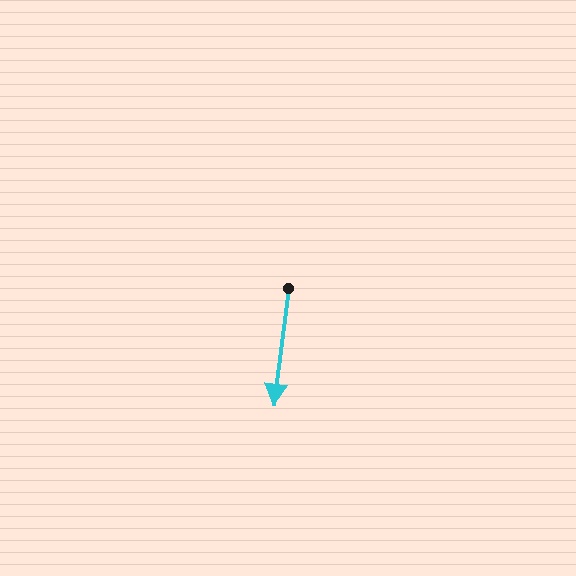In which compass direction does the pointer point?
South.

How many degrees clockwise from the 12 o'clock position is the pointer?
Approximately 187 degrees.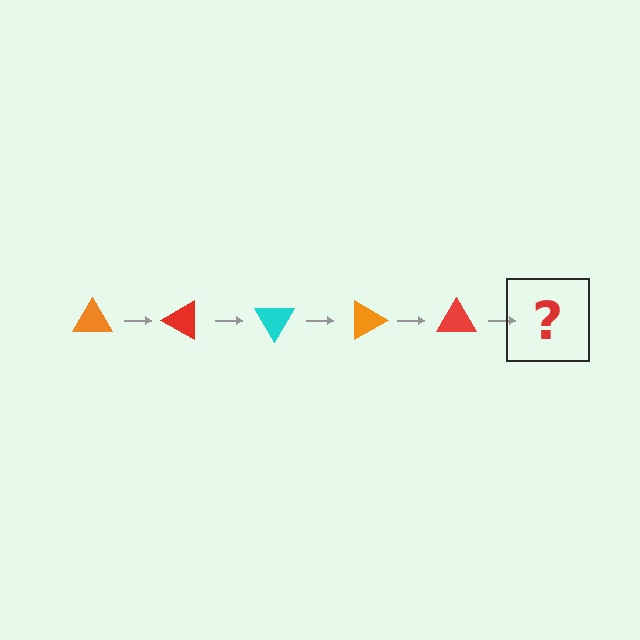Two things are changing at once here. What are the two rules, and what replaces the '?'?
The two rules are that it rotates 30 degrees each step and the color cycles through orange, red, and cyan. The '?' should be a cyan triangle, rotated 150 degrees from the start.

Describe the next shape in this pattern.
It should be a cyan triangle, rotated 150 degrees from the start.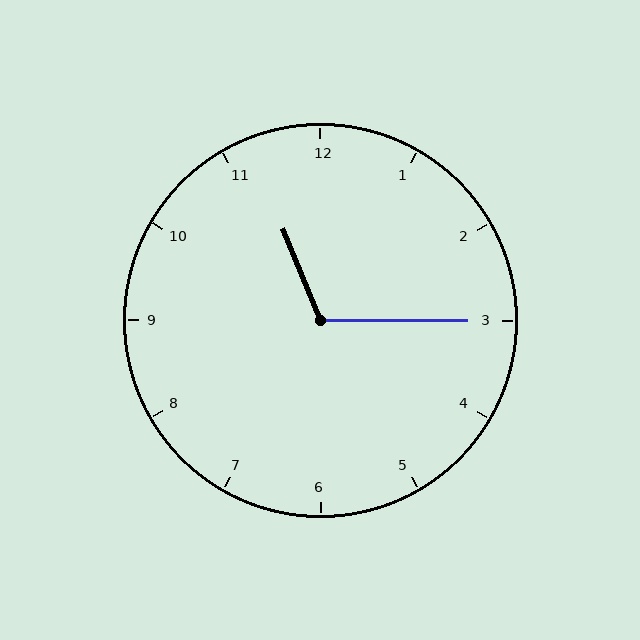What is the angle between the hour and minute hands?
Approximately 112 degrees.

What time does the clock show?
11:15.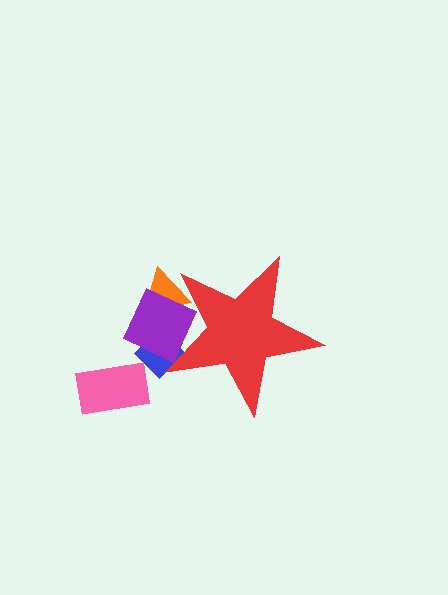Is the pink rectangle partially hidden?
No, the pink rectangle is fully visible.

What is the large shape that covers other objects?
A red star.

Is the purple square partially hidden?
Yes, the purple square is partially hidden behind the red star.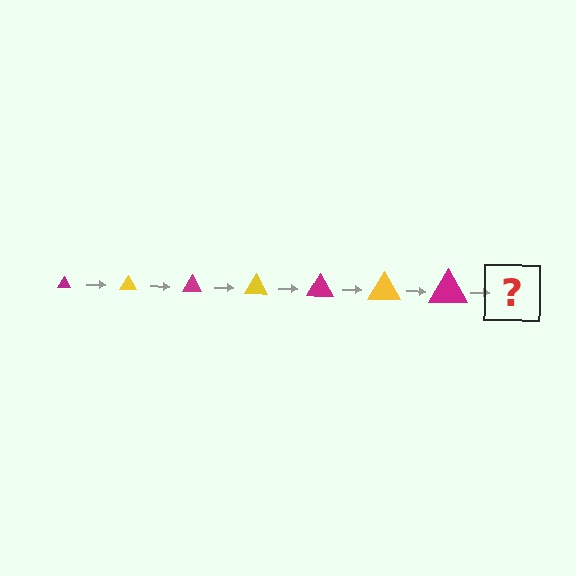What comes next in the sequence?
The next element should be a yellow triangle, larger than the previous one.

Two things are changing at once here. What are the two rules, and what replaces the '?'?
The two rules are that the triangle grows larger each step and the color cycles through magenta and yellow. The '?' should be a yellow triangle, larger than the previous one.